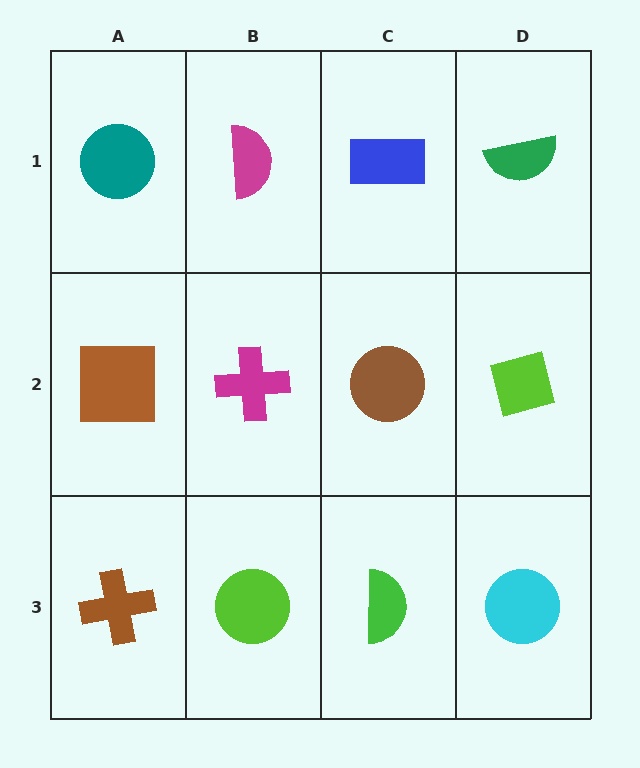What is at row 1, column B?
A magenta semicircle.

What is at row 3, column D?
A cyan circle.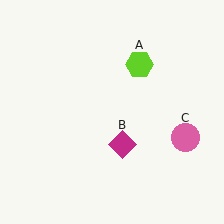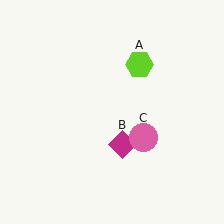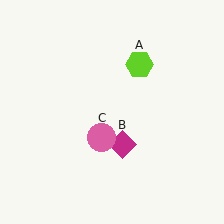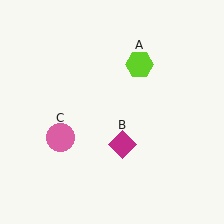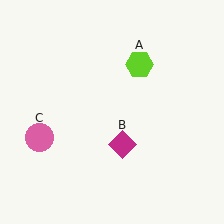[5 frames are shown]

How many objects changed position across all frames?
1 object changed position: pink circle (object C).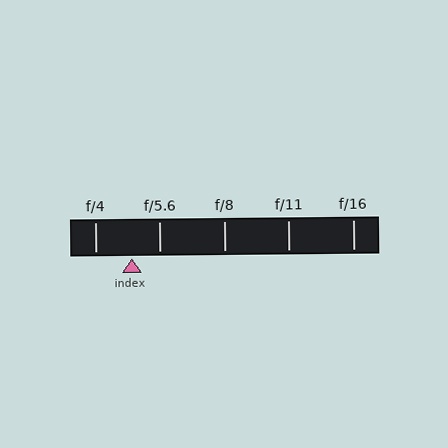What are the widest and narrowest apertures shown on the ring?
The widest aperture shown is f/4 and the narrowest is f/16.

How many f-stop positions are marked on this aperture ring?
There are 5 f-stop positions marked.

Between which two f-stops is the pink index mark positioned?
The index mark is between f/4 and f/5.6.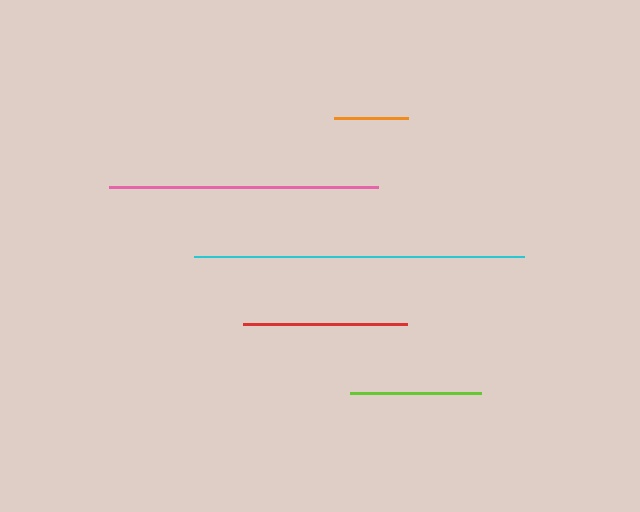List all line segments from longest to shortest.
From longest to shortest: cyan, pink, red, lime, orange.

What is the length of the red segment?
The red segment is approximately 165 pixels long.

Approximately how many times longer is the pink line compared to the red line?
The pink line is approximately 1.6 times the length of the red line.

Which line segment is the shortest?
The orange line is the shortest at approximately 74 pixels.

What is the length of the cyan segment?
The cyan segment is approximately 330 pixels long.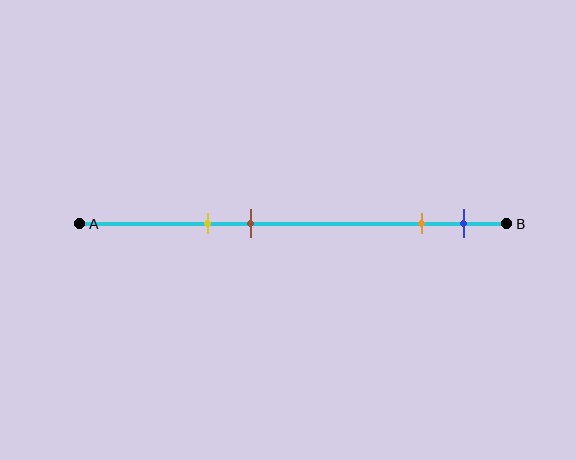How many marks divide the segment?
There are 4 marks dividing the segment.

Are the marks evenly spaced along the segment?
No, the marks are not evenly spaced.